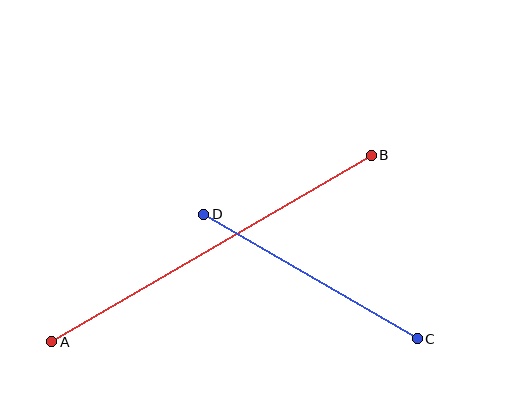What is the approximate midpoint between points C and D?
The midpoint is at approximately (310, 277) pixels.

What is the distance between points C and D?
The distance is approximately 247 pixels.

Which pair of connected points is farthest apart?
Points A and B are farthest apart.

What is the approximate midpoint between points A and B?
The midpoint is at approximately (212, 248) pixels.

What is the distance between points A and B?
The distance is approximately 370 pixels.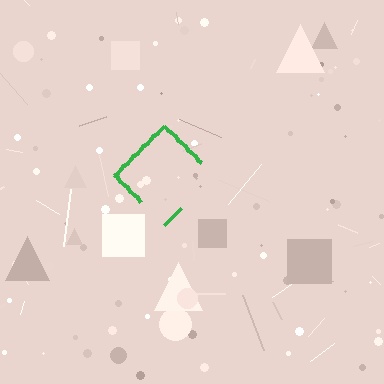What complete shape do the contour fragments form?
The contour fragments form a diamond.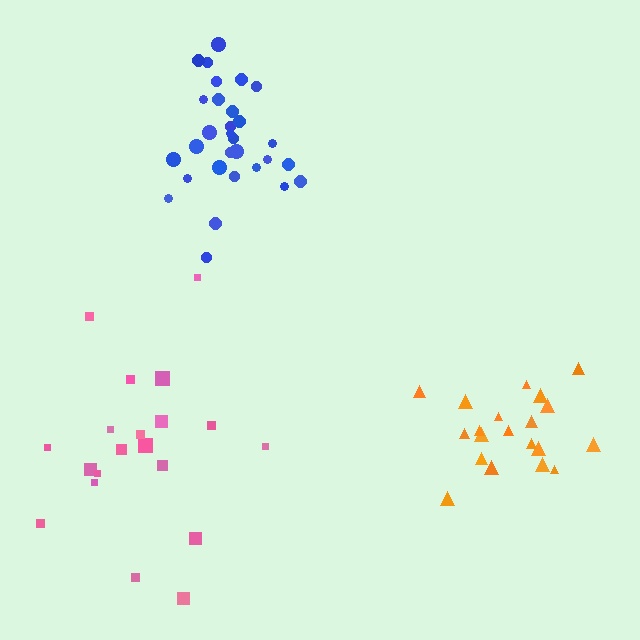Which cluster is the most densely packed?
Blue.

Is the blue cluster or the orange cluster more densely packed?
Blue.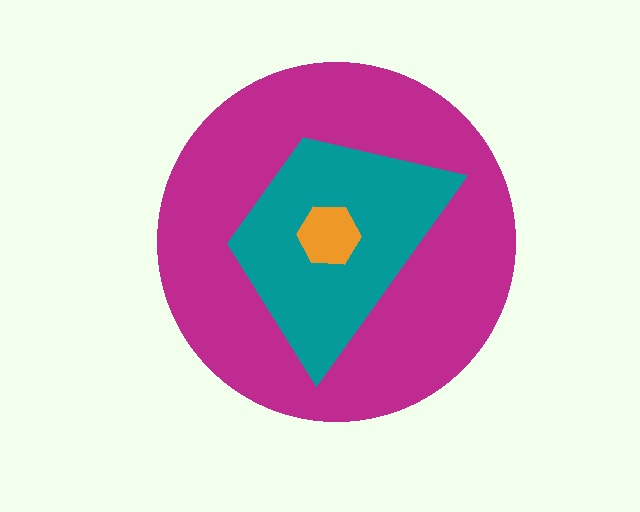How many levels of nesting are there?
3.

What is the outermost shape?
The magenta circle.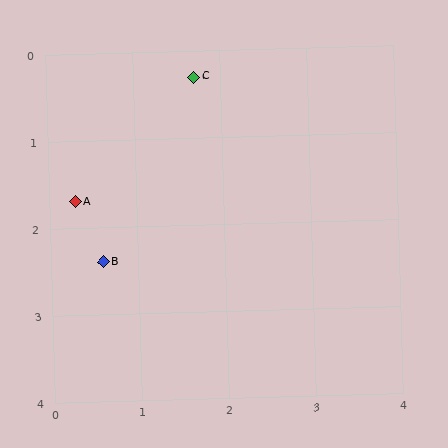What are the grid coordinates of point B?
Point B is at approximately (0.6, 2.4).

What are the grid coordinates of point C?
Point C is at approximately (1.7, 0.3).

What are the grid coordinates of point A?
Point A is at approximately (0.3, 1.7).